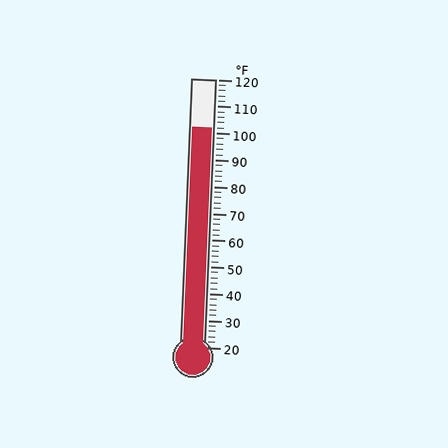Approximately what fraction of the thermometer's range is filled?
The thermometer is filled to approximately 80% of its range.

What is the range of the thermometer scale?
The thermometer scale ranges from 20°F to 120°F.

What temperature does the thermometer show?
The thermometer shows approximately 102°F.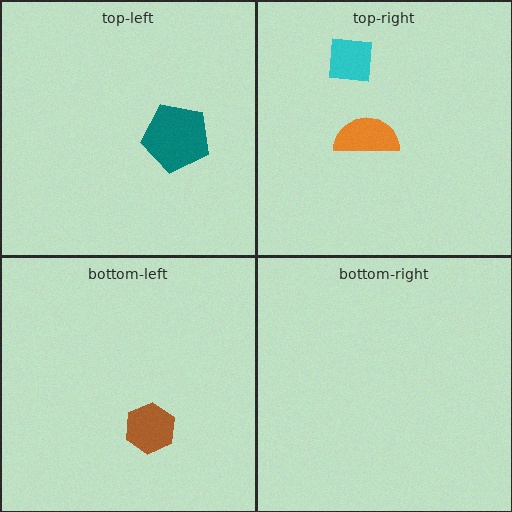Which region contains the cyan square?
The top-right region.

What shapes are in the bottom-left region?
The brown hexagon.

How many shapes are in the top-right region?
2.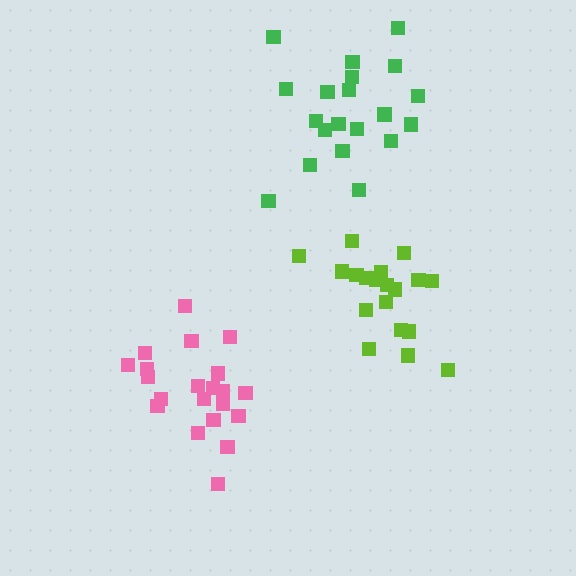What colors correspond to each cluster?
The clusters are colored: pink, lime, green.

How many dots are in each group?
Group 1: 21 dots, Group 2: 19 dots, Group 3: 20 dots (60 total).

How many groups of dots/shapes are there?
There are 3 groups.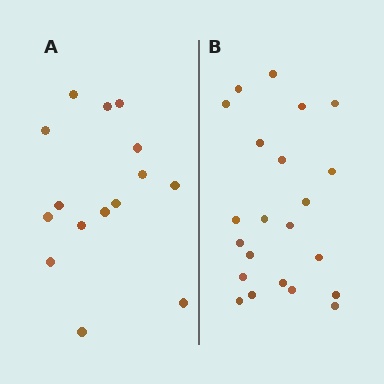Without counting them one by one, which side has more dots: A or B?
Region B (the right region) has more dots.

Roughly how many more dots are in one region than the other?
Region B has roughly 8 or so more dots than region A.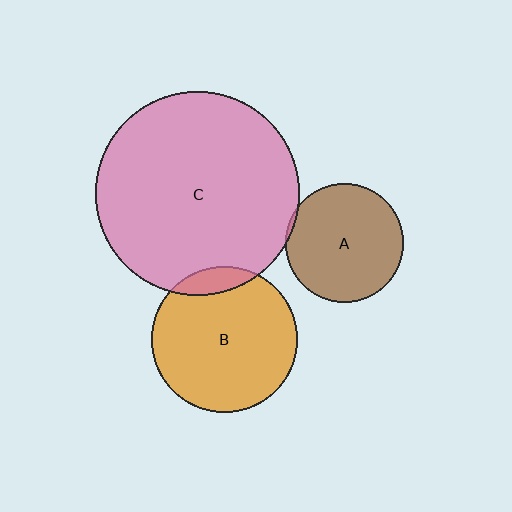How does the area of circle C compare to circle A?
Approximately 3.0 times.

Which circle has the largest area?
Circle C (pink).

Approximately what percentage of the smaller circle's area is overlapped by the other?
Approximately 5%.